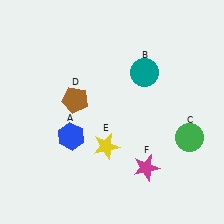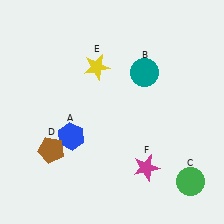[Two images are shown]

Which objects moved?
The objects that moved are: the green circle (C), the brown pentagon (D), the yellow star (E).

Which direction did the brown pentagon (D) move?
The brown pentagon (D) moved down.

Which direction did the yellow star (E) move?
The yellow star (E) moved up.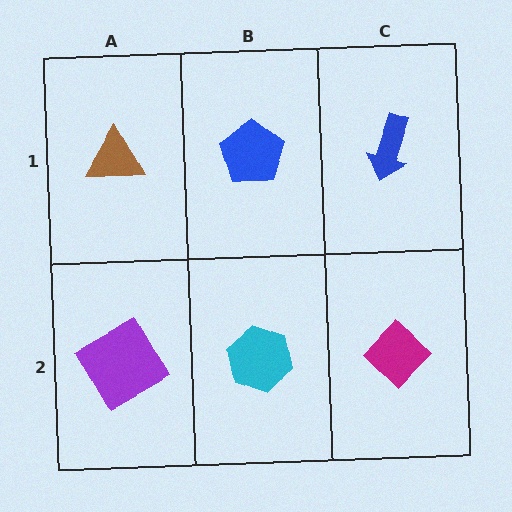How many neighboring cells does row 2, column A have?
2.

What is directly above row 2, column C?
A blue arrow.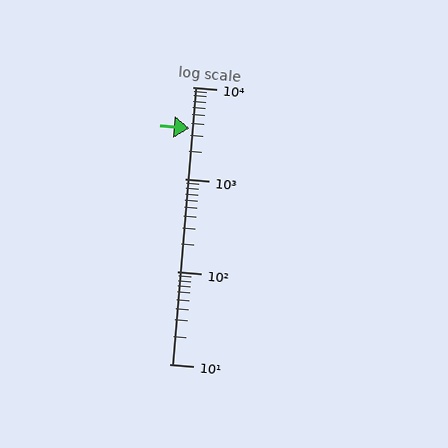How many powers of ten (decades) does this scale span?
The scale spans 3 decades, from 10 to 10000.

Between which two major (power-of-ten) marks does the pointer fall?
The pointer is between 1000 and 10000.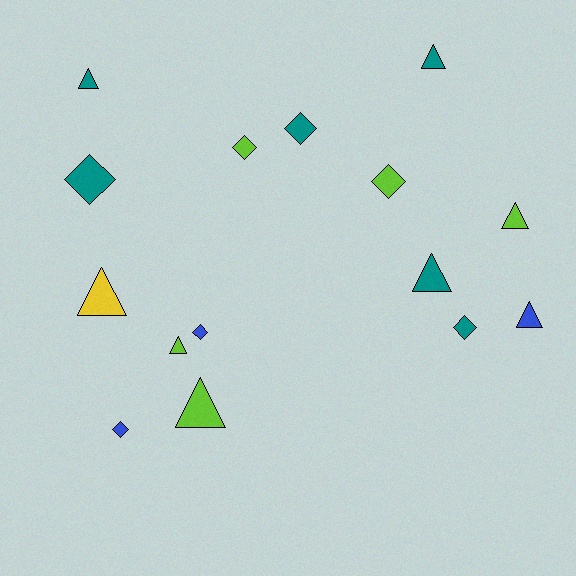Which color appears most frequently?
Teal, with 6 objects.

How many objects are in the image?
There are 15 objects.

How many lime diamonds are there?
There are 2 lime diamonds.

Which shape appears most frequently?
Triangle, with 8 objects.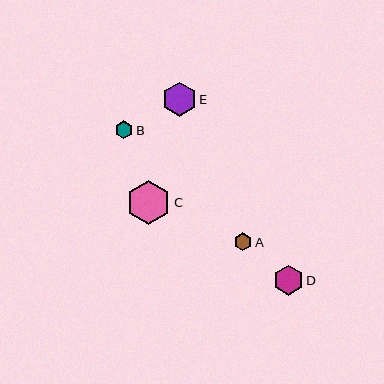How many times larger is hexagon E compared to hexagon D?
Hexagon E is approximately 1.1 times the size of hexagon D.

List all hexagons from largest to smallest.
From largest to smallest: C, E, D, B, A.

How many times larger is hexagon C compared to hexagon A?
Hexagon C is approximately 2.5 times the size of hexagon A.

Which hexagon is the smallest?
Hexagon A is the smallest with a size of approximately 18 pixels.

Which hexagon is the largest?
Hexagon C is the largest with a size of approximately 44 pixels.